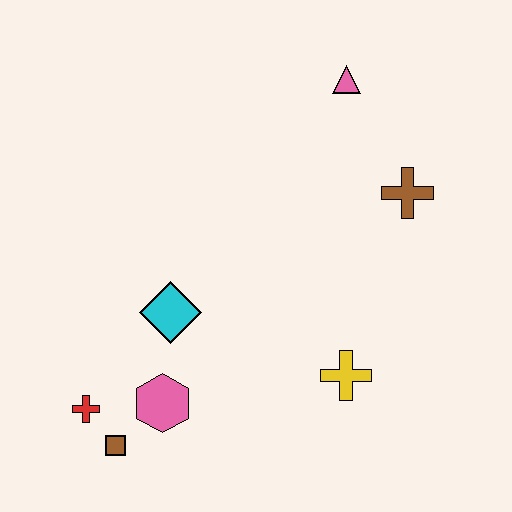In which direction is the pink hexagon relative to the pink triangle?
The pink hexagon is below the pink triangle.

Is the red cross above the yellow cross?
No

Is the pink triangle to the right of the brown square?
Yes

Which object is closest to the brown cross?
The pink triangle is closest to the brown cross.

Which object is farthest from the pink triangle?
The brown square is farthest from the pink triangle.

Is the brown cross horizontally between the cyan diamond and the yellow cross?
No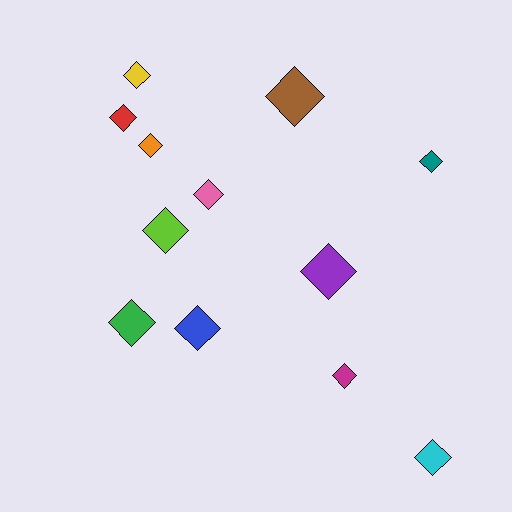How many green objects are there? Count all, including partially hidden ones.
There is 1 green object.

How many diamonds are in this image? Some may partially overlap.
There are 12 diamonds.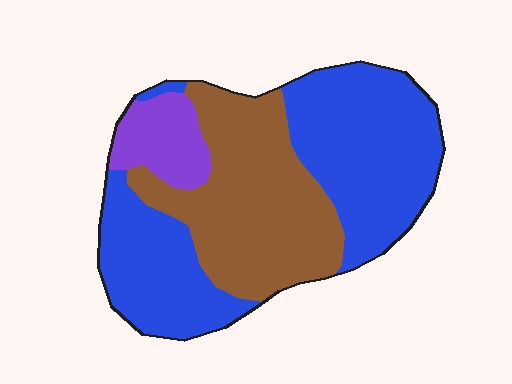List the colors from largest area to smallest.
From largest to smallest: blue, brown, purple.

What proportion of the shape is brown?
Brown takes up between a quarter and a half of the shape.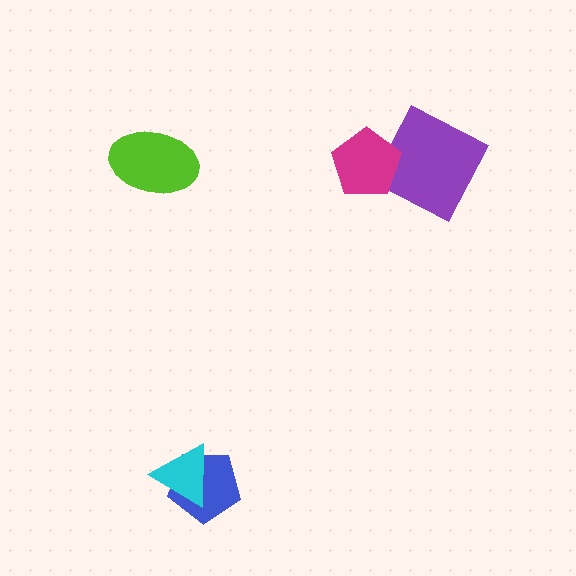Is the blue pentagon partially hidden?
Yes, it is partially covered by another shape.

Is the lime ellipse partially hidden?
No, no other shape covers it.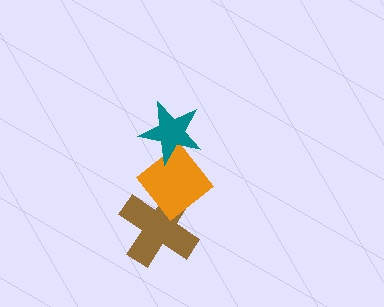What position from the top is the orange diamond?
The orange diamond is 2nd from the top.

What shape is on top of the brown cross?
The orange diamond is on top of the brown cross.